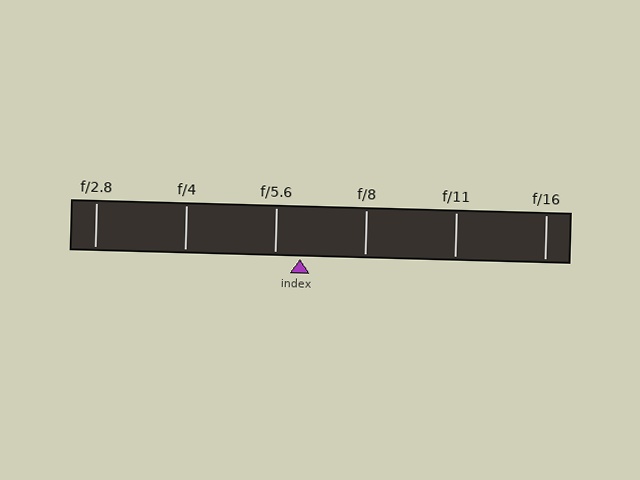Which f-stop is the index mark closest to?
The index mark is closest to f/5.6.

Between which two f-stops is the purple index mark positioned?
The index mark is between f/5.6 and f/8.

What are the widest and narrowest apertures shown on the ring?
The widest aperture shown is f/2.8 and the narrowest is f/16.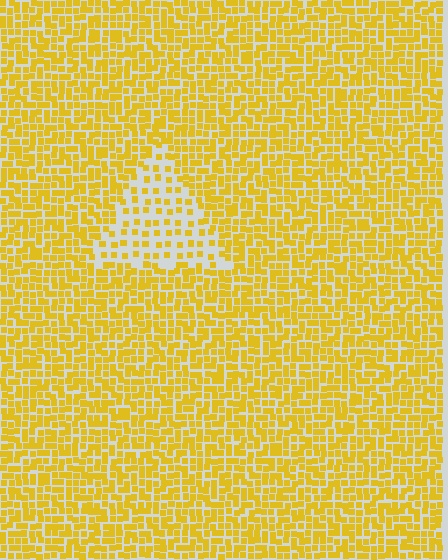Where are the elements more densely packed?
The elements are more densely packed outside the triangle boundary.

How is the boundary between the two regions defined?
The boundary is defined by a change in element density (approximately 2.2x ratio). All elements are the same color, size, and shape.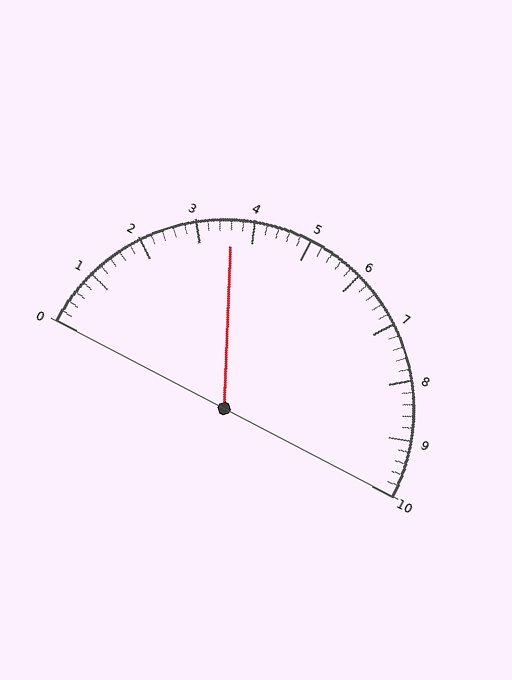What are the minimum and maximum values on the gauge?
The gauge ranges from 0 to 10.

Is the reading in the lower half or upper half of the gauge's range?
The reading is in the lower half of the range (0 to 10).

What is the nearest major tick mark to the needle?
The nearest major tick mark is 4.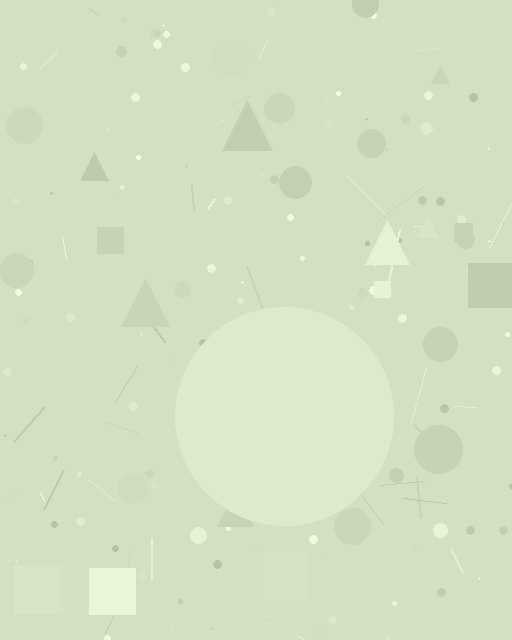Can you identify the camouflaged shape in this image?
The camouflaged shape is a circle.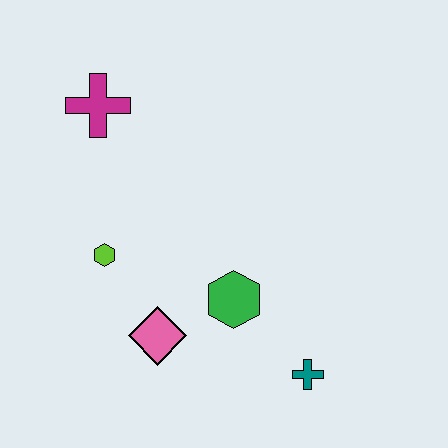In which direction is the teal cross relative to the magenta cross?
The teal cross is below the magenta cross.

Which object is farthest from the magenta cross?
The teal cross is farthest from the magenta cross.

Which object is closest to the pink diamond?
The green hexagon is closest to the pink diamond.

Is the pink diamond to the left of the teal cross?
Yes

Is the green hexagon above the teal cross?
Yes